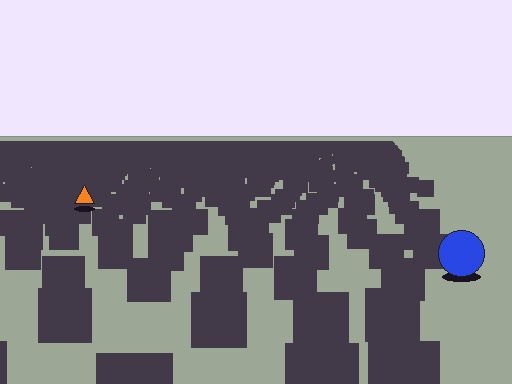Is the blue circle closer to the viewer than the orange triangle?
Yes. The blue circle is closer — you can tell from the texture gradient: the ground texture is coarser near it.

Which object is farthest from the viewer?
The orange triangle is farthest from the viewer. It appears smaller and the ground texture around it is denser.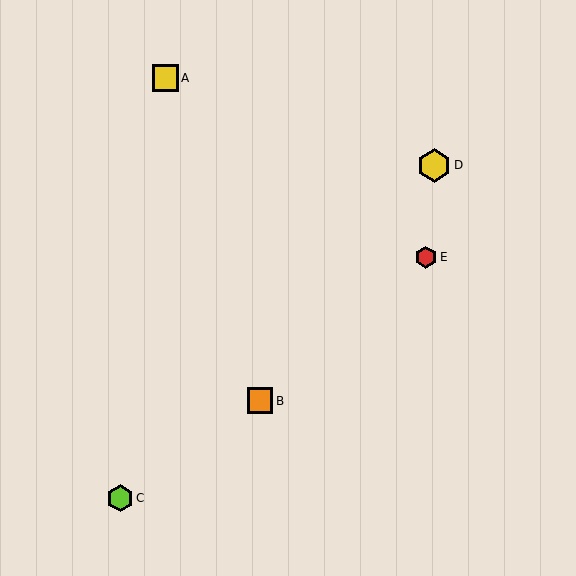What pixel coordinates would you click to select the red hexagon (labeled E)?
Click at (426, 257) to select the red hexagon E.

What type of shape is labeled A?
Shape A is a yellow square.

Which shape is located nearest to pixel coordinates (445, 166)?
The yellow hexagon (labeled D) at (434, 165) is nearest to that location.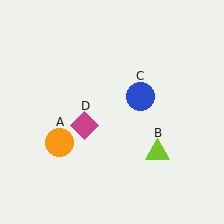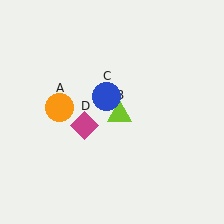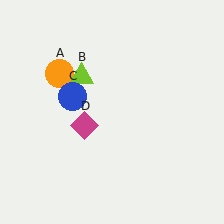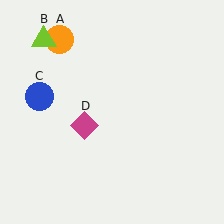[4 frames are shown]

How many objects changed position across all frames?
3 objects changed position: orange circle (object A), lime triangle (object B), blue circle (object C).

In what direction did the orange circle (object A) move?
The orange circle (object A) moved up.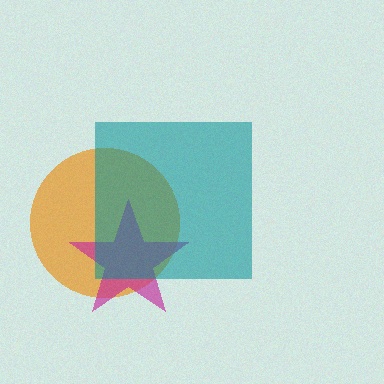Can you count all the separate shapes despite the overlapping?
Yes, there are 3 separate shapes.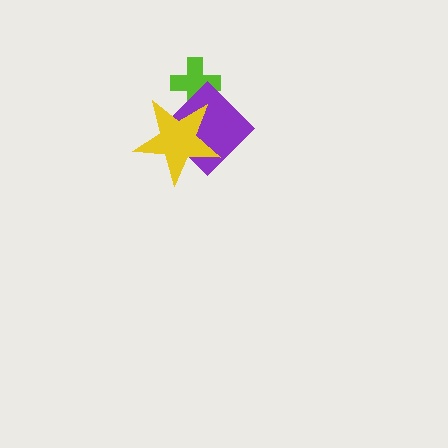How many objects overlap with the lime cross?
2 objects overlap with the lime cross.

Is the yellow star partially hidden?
No, no other shape covers it.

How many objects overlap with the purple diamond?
2 objects overlap with the purple diamond.